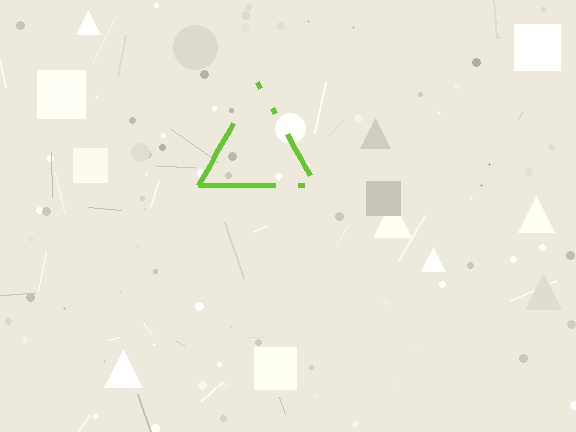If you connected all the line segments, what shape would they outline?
They would outline a triangle.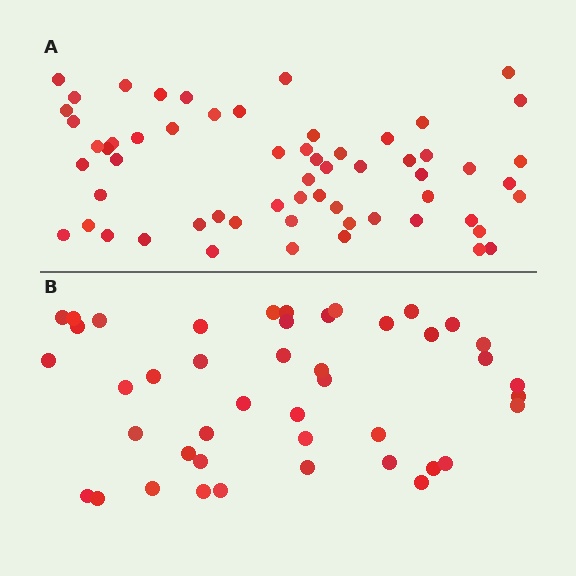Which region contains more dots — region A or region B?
Region A (the top region) has more dots.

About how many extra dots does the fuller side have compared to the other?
Region A has approximately 15 more dots than region B.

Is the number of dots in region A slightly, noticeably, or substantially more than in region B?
Region A has noticeably more, but not dramatically so. The ratio is roughly 1.4 to 1.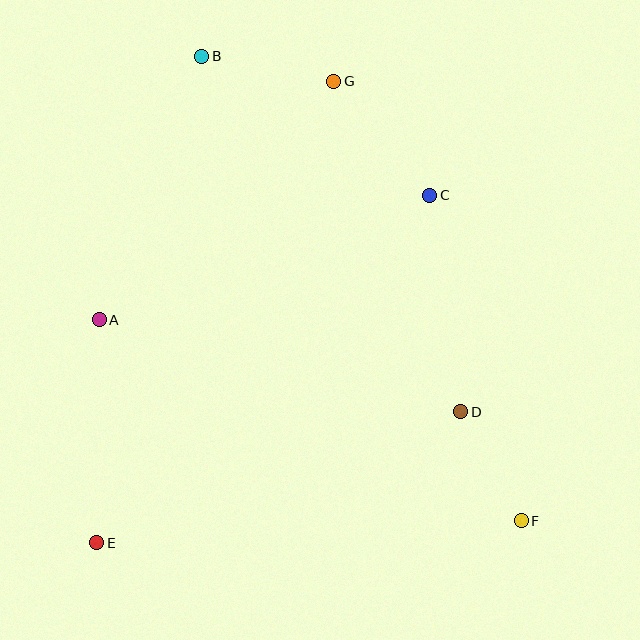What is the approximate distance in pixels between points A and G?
The distance between A and G is approximately 334 pixels.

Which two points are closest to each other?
Points D and F are closest to each other.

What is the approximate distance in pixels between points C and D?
The distance between C and D is approximately 219 pixels.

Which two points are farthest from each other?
Points B and F are farthest from each other.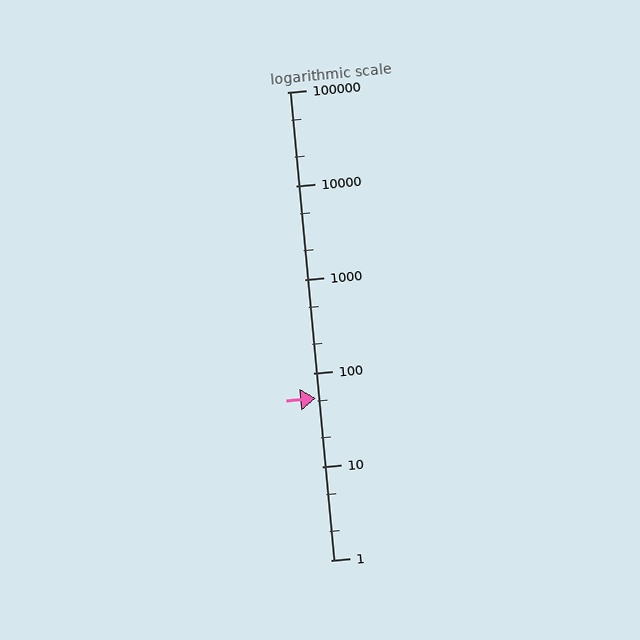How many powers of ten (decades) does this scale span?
The scale spans 5 decades, from 1 to 100000.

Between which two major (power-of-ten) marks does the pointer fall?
The pointer is between 10 and 100.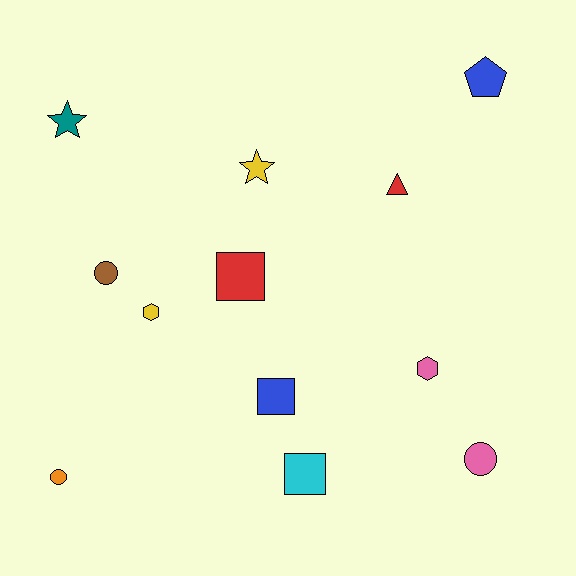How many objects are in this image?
There are 12 objects.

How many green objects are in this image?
There are no green objects.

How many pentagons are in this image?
There is 1 pentagon.